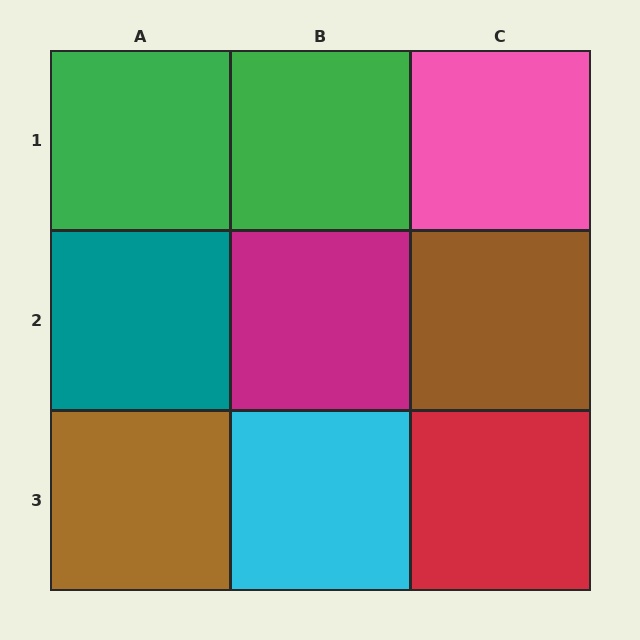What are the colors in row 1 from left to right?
Green, green, pink.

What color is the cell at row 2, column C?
Brown.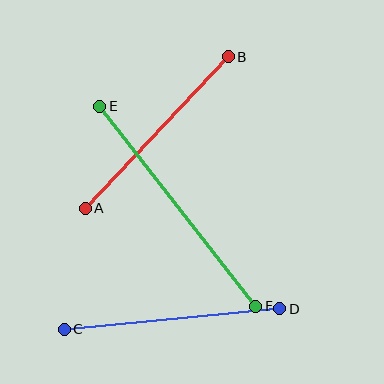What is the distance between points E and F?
The distance is approximately 254 pixels.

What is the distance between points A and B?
The distance is approximately 209 pixels.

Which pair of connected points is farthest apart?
Points E and F are farthest apart.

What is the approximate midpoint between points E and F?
The midpoint is at approximately (178, 206) pixels.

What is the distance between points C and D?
The distance is approximately 217 pixels.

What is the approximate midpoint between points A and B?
The midpoint is at approximately (157, 132) pixels.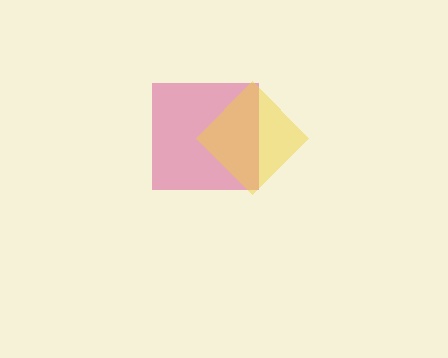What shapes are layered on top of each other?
The layered shapes are: a pink square, a yellow diamond.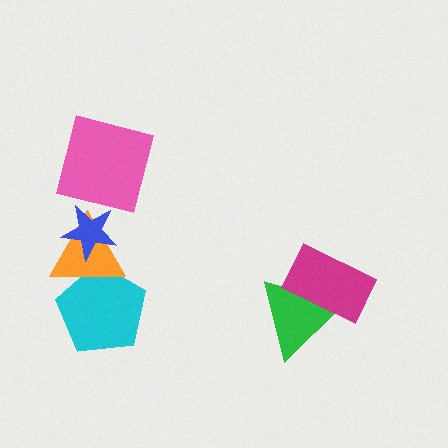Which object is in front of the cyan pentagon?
The orange triangle is in front of the cyan pentagon.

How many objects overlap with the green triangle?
1 object overlaps with the green triangle.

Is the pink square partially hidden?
No, no other shape covers it.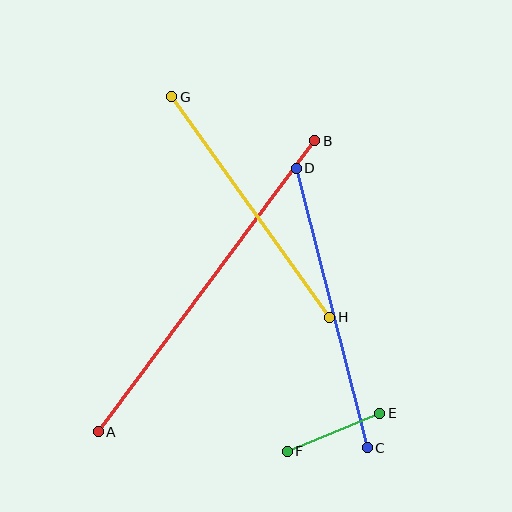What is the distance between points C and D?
The distance is approximately 288 pixels.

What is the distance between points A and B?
The distance is approximately 363 pixels.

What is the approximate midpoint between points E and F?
The midpoint is at approximately (334, 432) pixels.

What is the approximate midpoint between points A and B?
The midpoint is at approximately (206, 286) pixels.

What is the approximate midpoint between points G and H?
The midpoint is at approximately (251, 207) pixels.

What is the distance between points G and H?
The distance is approximately 271 pixels.